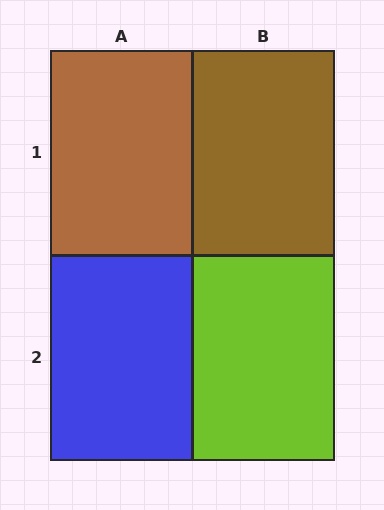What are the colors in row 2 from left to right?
Blue, lime.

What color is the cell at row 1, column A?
Brown.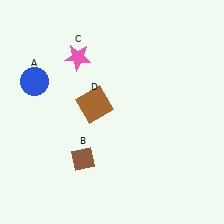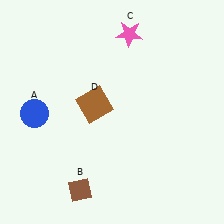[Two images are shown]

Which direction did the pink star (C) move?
The pink star (C) moved right.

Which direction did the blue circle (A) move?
The blue circle (A) moved down.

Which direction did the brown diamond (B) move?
The brown diamond (B) moved down.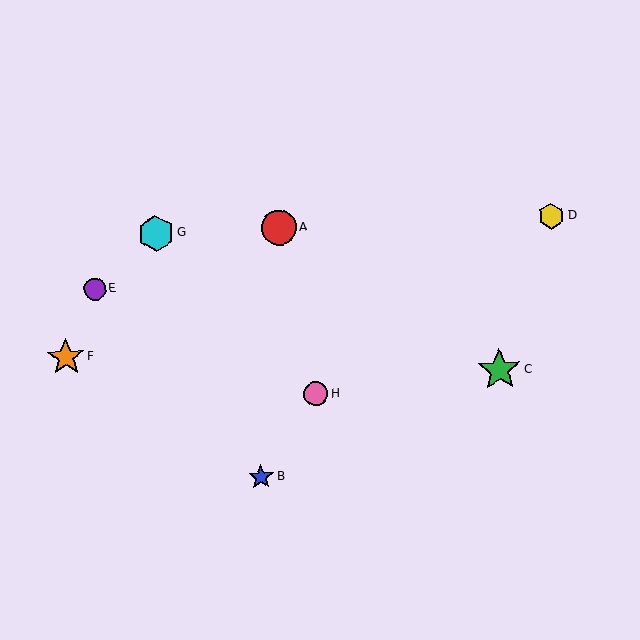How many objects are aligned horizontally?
3 objects (A, D, G) are aligned horizontally.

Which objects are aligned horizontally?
Objects A, D, G are aligned horizontally.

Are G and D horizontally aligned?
Yes, both are at y≈233.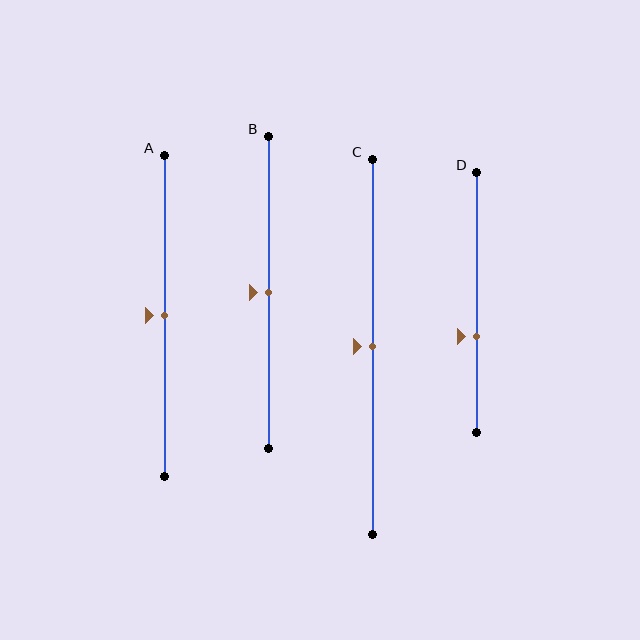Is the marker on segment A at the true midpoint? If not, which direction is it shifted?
Yes, the marker on segment A is at the true midpoint.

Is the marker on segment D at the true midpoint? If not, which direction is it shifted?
No, the marker on segment D is shifted downward by about 13% of the segment length.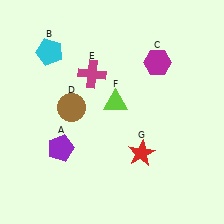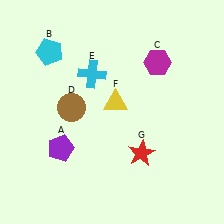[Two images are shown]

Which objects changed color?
E changed from magenta to cyan. F changed from lime to yellow.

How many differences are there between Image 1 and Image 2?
There are 2 differences between the two images.